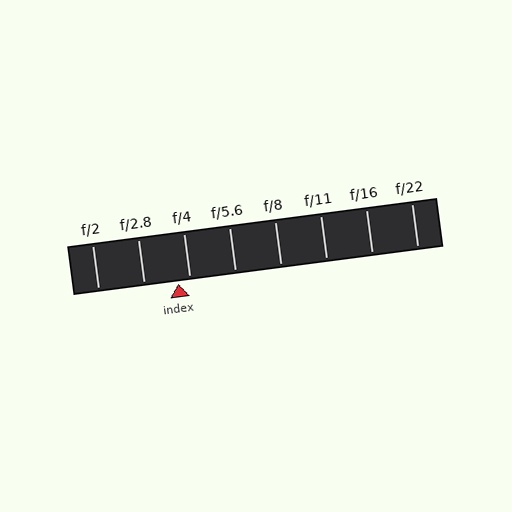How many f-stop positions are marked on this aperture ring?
There are 8 f-stop positions marked.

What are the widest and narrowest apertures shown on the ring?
The widest aperture shown is f/2 and the narrowest is f/22.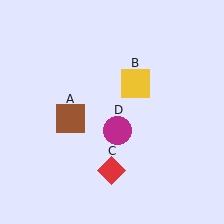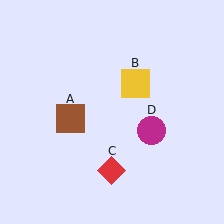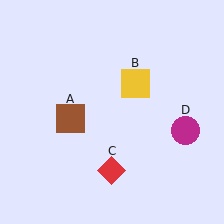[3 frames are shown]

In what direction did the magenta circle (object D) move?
The magenta circle (object D) moved right.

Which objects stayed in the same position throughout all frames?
Brown square (object A) and yellow square (object B) and red diamond (object C) remained stationary.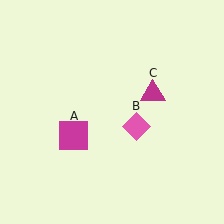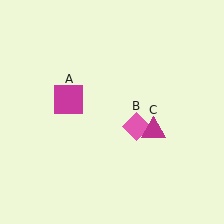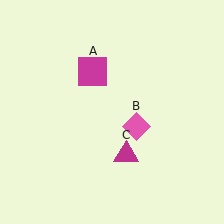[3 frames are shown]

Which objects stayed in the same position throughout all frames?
Pink diamond (object B) remained stationary.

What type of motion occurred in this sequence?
The magenta square (object A), magenta triangle (object C) rotated clockwise around the center of the scene.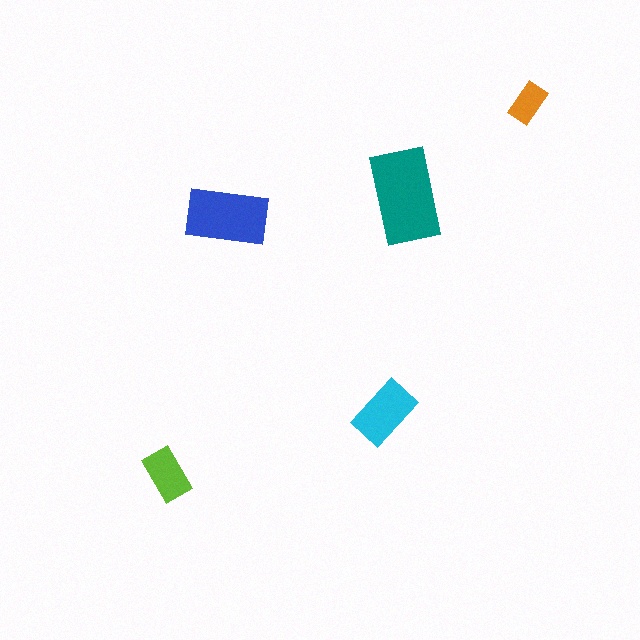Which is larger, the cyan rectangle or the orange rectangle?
The cyan one.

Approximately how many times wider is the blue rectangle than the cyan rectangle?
About 1.5 times wider.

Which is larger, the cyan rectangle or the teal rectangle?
The teal one.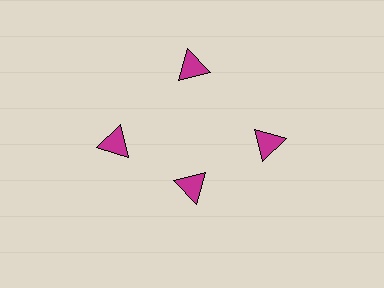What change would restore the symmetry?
The symmetry would be restored by moving it outward, back onto the ring so that all 4 triangles sit at equal angles and equal distance from the center.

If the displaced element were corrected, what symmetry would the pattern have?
It would have 4-fold rotational symmetry — the pattern would map onto itself every 90 degrees.